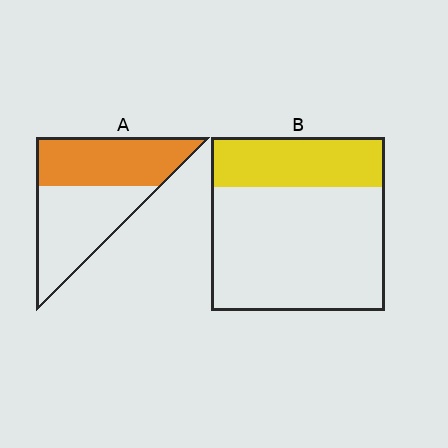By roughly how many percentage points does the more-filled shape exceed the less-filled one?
By roughly 20 percentage points (A over B).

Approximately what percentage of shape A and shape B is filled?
A is approximately 50% and B is approximately 30%.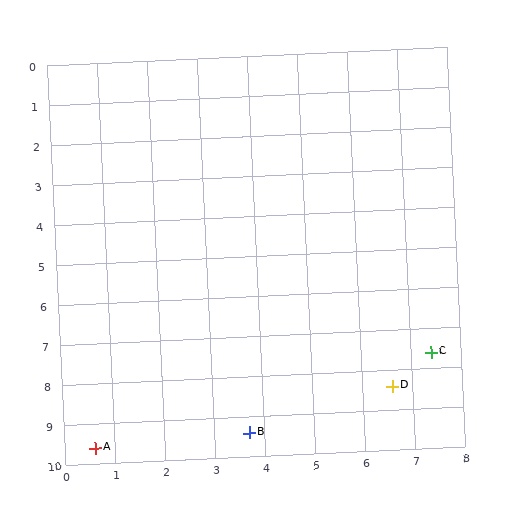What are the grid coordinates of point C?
Point C is at approximately (7.4, 7.6).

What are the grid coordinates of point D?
Point D is at approximately (6.6, 8.4).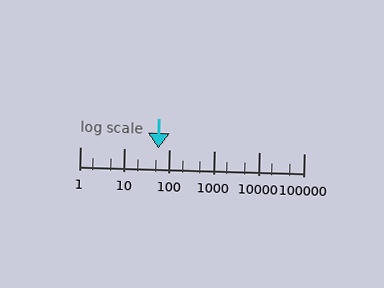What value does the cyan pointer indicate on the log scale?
The pointer indicates approximately 56.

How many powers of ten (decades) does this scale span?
The scale spans 5 decades, from 1 to 100000.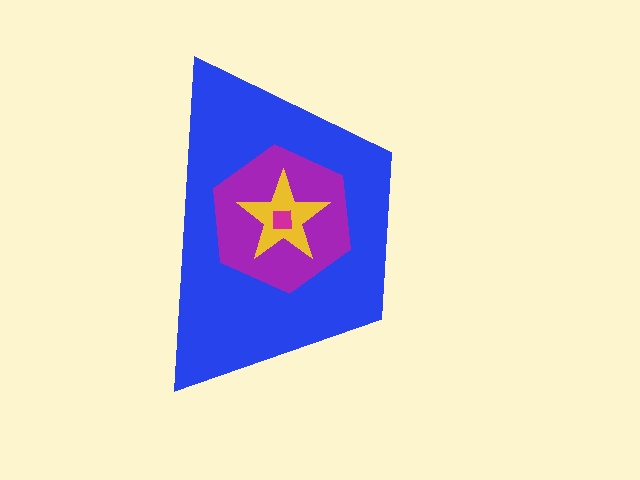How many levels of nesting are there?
4.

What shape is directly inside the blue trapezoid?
The purple hexagon.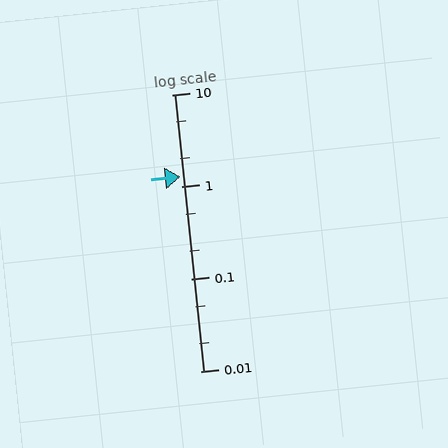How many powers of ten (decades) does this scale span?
The scale spans 3 decades, from 0.01 to 10.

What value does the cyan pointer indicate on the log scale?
The pointer indicates approximately 1.3.